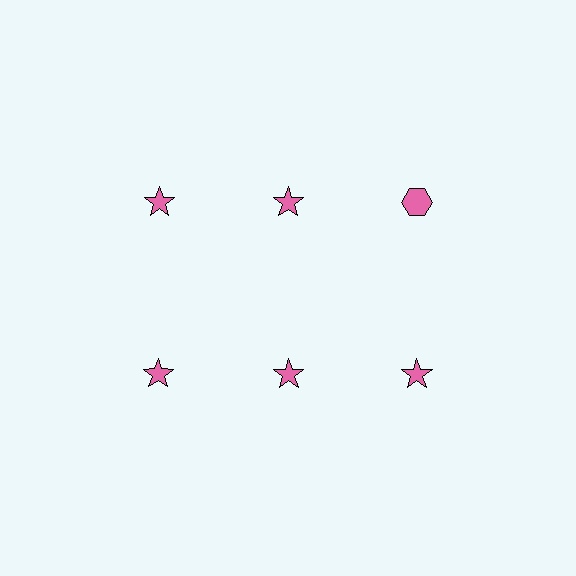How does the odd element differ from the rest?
It has a different shape: hexagon instead of star.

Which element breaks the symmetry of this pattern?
The pink hexagon in the top row, center column breaks the symmetry. All other shapes are pink stars.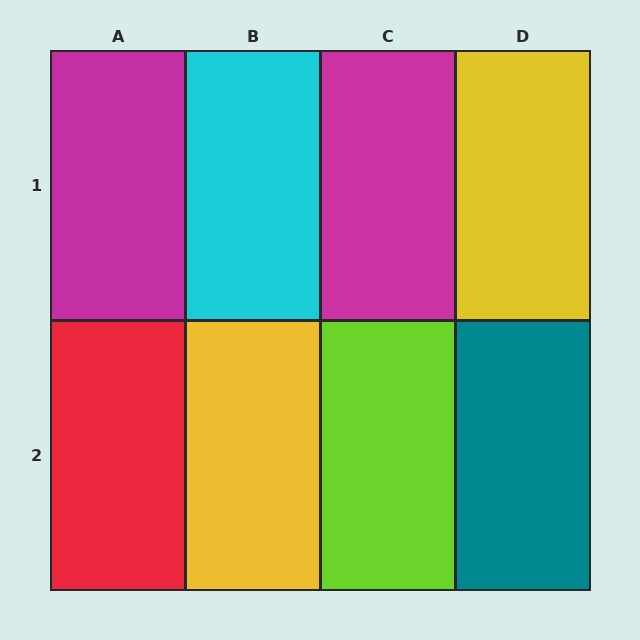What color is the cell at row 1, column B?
Cyan.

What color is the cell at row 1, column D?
Yellow.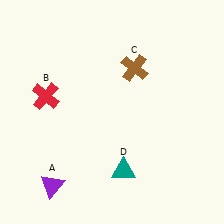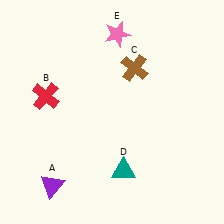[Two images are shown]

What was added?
A pink star (E) was added in Image 2.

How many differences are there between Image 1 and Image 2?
There is 1 difference between the two images.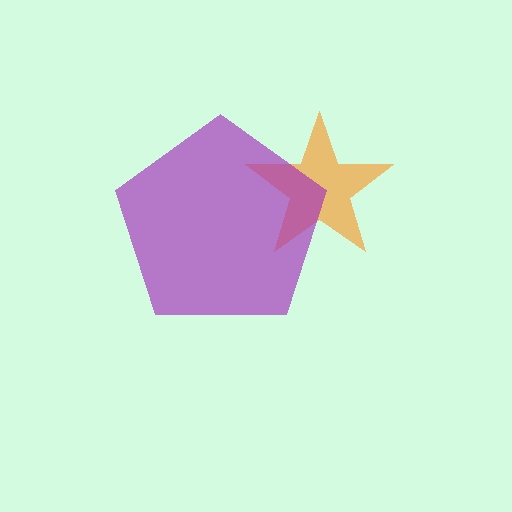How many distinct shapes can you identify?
There are 2 distinct shapes: an orange star, a purple pentagon.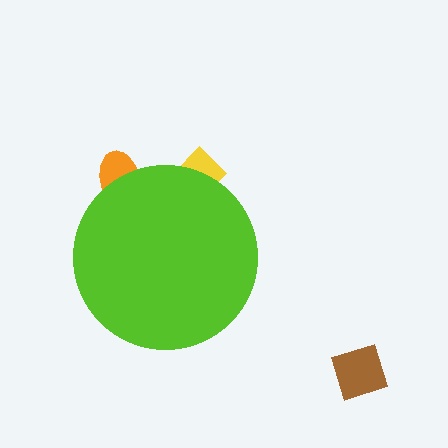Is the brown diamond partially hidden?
No, the brown diamond is fully visible.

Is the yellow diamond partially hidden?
Yes, the yellow diamond is partially hidden behind the lime circle.